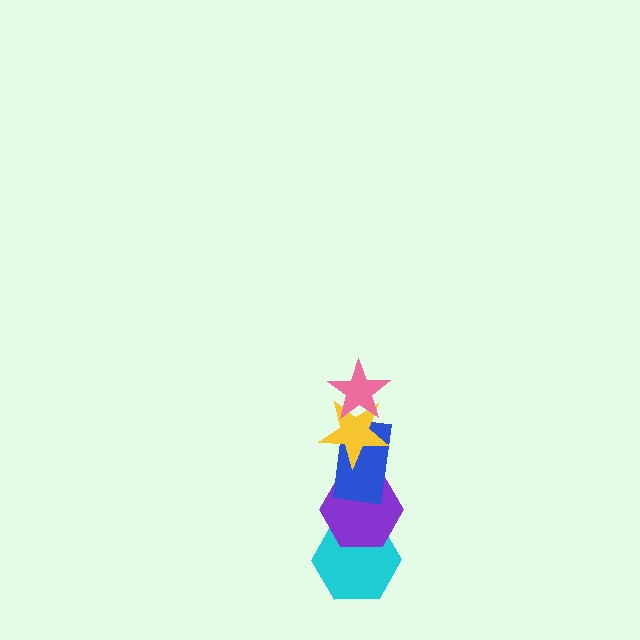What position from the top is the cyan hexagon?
The cyan hexagon is 5th from the top.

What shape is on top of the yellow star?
The pink star is on top of the yellow star.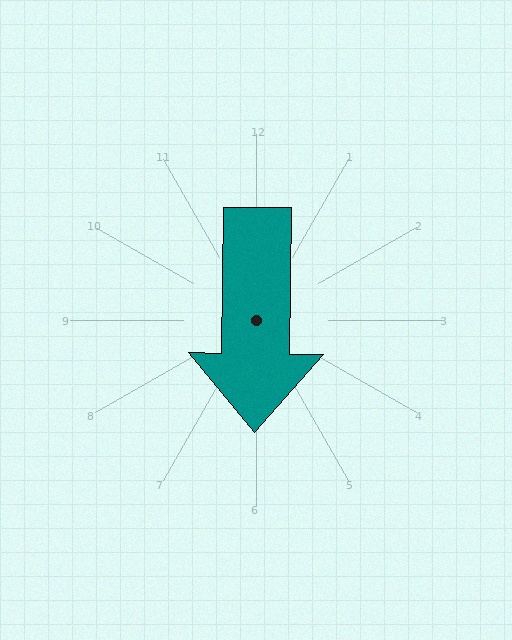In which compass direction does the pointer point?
South.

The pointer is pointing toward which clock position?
Roughly 6 o'clock.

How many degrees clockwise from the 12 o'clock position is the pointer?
Approximately 181 degrees.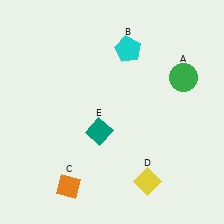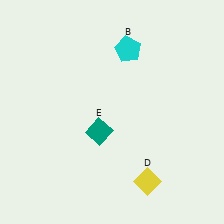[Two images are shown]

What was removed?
The orange diamond (C), the green circle (A) were removed in Image 2.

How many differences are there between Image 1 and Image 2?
There are 2 differences between the two images.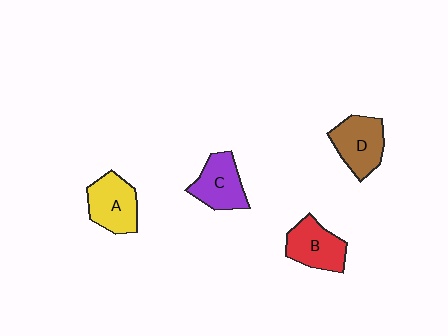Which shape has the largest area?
Shape A (yellow).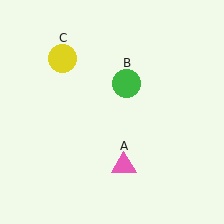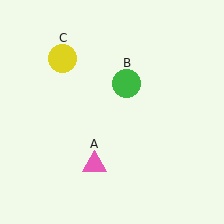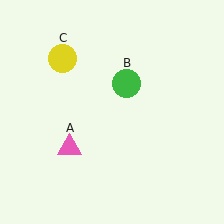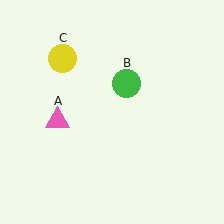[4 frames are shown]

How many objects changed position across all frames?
1 object changed position: pink triangle (object A).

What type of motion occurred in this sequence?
The pink triangle (object A) rotated clockwise around the center of the scene.